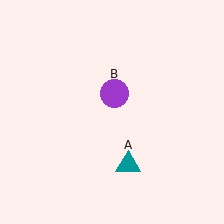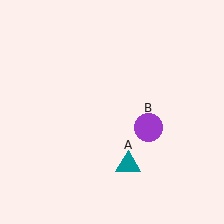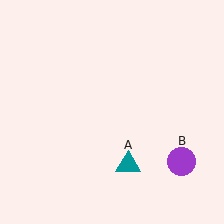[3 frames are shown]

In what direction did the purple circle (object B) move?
The purple circle (object B) moved down and to the right.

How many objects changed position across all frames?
1 object changed position: purple circle (object B).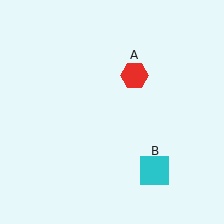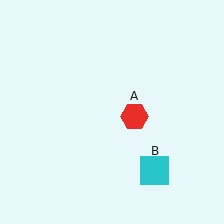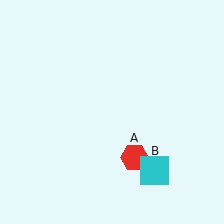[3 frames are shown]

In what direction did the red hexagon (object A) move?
The red hexagon (object A) moved down.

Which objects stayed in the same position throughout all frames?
Cyan square (object B) remained stationary.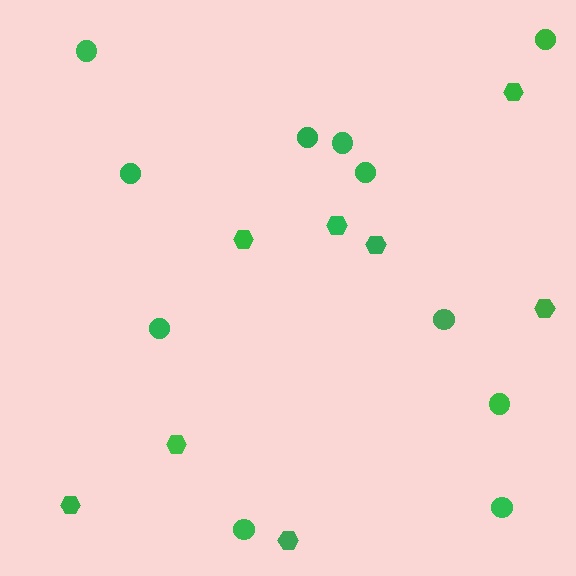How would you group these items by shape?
There are 2 groups: one group of hexagons (8) and one group of circles (11).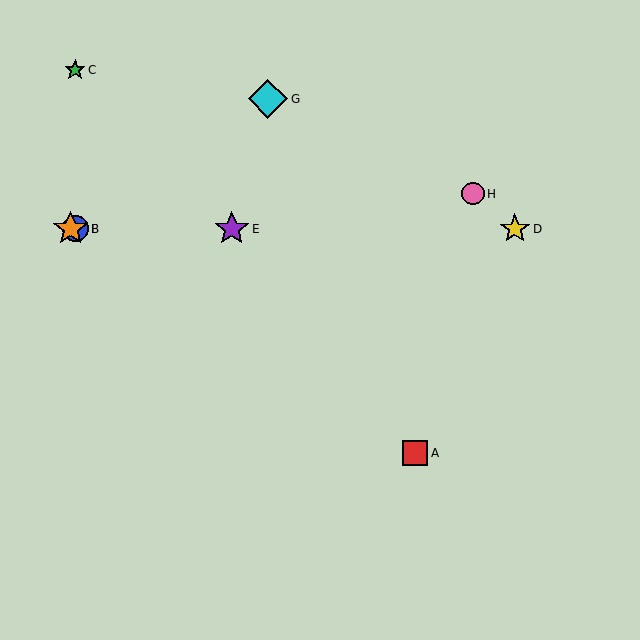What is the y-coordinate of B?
Object B is at y≈229.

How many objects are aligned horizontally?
4 objects (B, D, E, F) are aligned horizontally.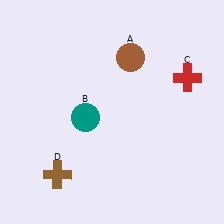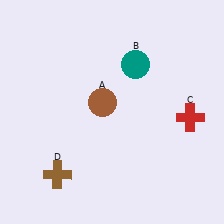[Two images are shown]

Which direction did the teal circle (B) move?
The teal circle (B) moved up.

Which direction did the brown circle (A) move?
The brown circle (A) moved down.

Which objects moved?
The objects that moved are: the brown circle (A), the teal circle (B), the red cross (C).